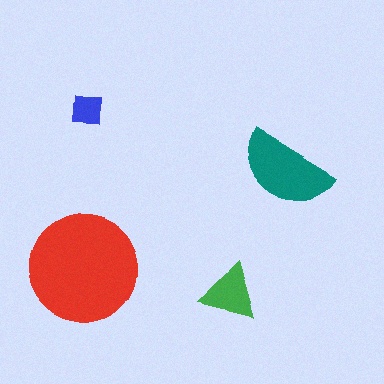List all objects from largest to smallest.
The red circle, the teal semicircle, the green triangle, the blue square.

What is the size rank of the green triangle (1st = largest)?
3rd.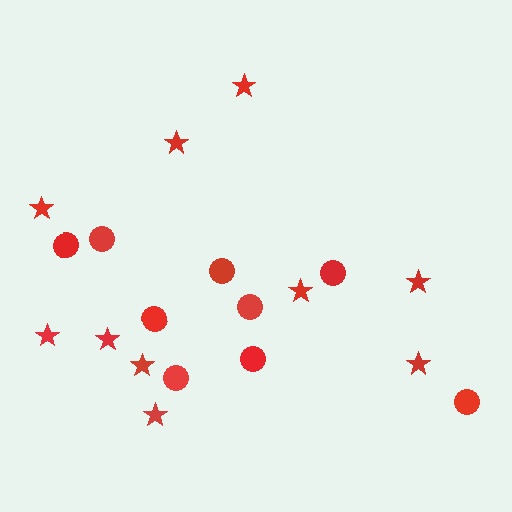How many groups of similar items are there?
There are 2 groups: one group of stars (10) and one group of circles (9).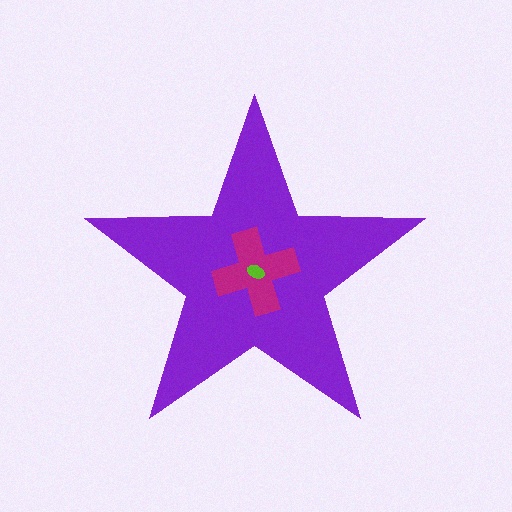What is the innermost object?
The lime ellipse.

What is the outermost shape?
The purple star.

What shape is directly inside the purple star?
The magenta cross.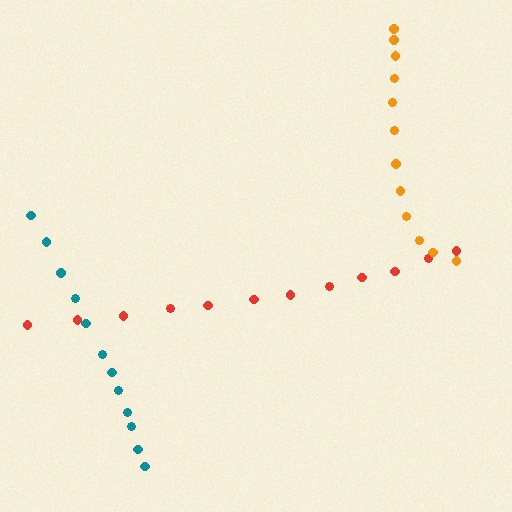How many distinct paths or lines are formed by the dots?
There are 3 distinct paths.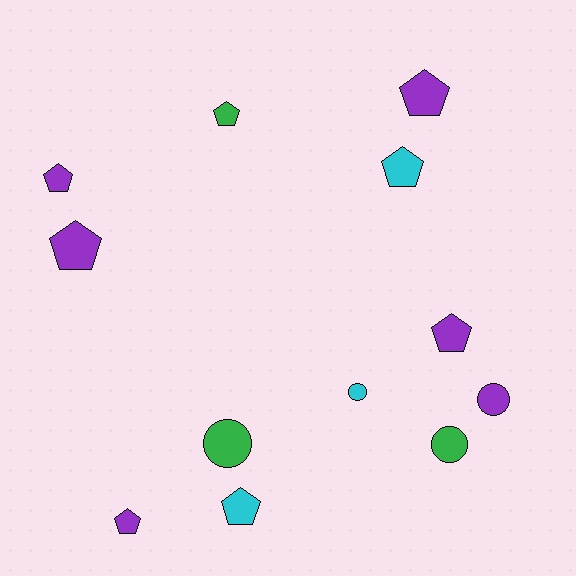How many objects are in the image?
There are 12 objects.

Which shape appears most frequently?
Pentagon, with 8 objects.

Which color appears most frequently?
Purple, with 6 objects.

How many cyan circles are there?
There is 1 cyan circle.